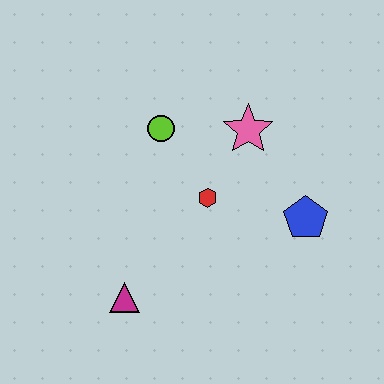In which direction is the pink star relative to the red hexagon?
The pink star is above the red hexagon.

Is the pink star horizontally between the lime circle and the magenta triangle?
No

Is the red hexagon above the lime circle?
No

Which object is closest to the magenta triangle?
The red hexagon is closest to the magenta triangle.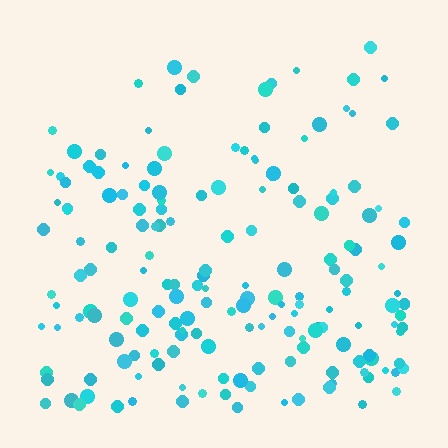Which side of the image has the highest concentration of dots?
The bottom.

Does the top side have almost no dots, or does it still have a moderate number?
Still a moderate number, just noticeably fewer than the bottom.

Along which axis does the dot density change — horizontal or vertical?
Vertical.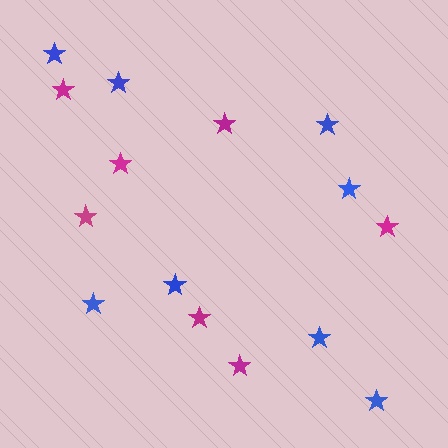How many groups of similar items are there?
There are 2 groups: one group of blue stars (8) and one group of magenta stars (7).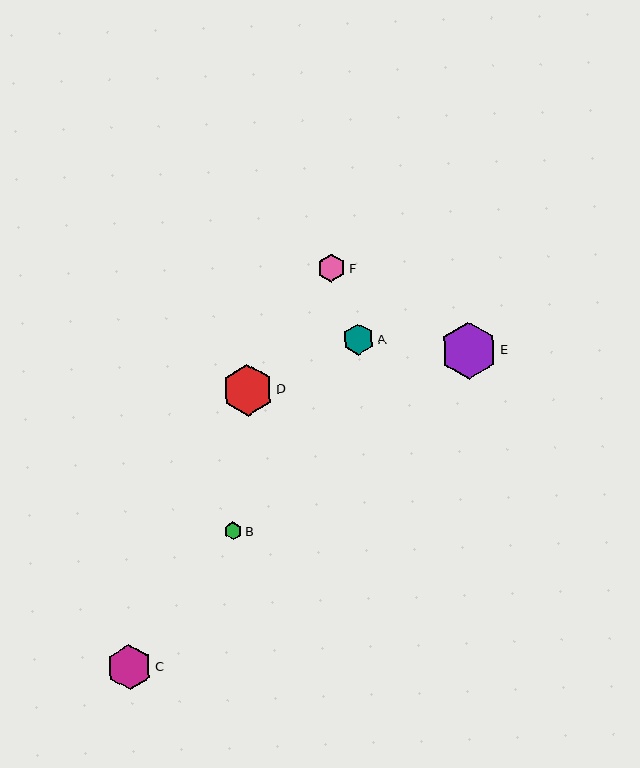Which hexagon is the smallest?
Hexagon B is the smallest with a size of approximately 18 pixels.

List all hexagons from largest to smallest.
From largest to smallest: E, D, C, A, F, B.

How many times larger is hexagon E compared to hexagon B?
Hexagon E is approximately 3.2 times the size of hexagon B.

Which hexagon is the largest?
Hexagon E is the largest with a size of approximately 57 pixels.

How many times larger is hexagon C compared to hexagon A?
Hexagon C is approximately 1.5 times the size of hexagon A.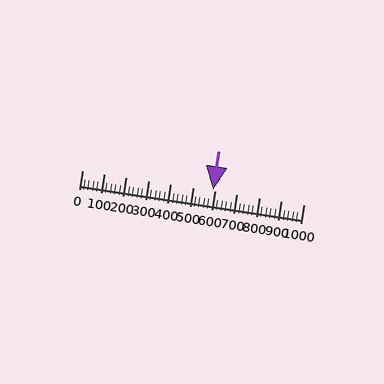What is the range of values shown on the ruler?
The ruler shows values from 0 to 1000.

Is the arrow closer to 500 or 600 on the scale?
The arrow is closer to 600.